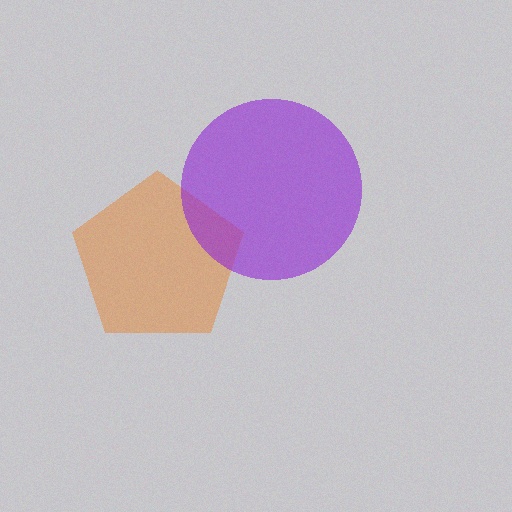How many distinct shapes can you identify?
There are 2 distinct shapes: an orange pentagon, a purple circle.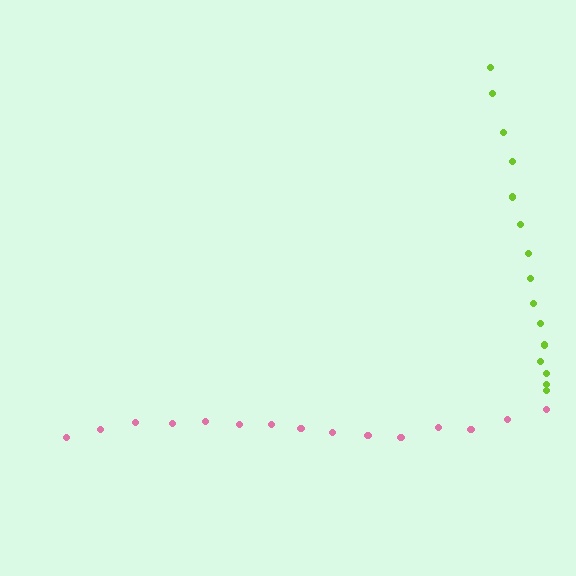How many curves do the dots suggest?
There are 2 distinct paths.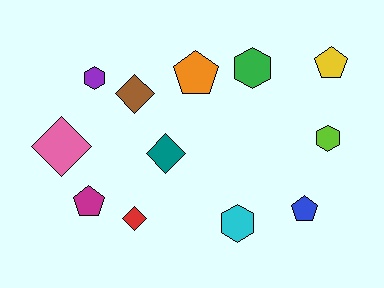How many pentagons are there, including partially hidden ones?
There are 4 pentagons.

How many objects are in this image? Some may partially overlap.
There are 12 objects.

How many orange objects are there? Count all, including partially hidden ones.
There is 1 orange object.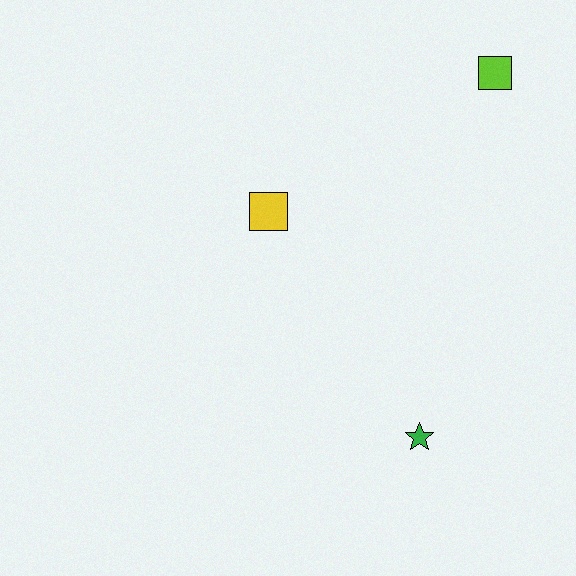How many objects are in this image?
There are 3 objects.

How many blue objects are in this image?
There are no blue objects.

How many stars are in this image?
There is 1 star.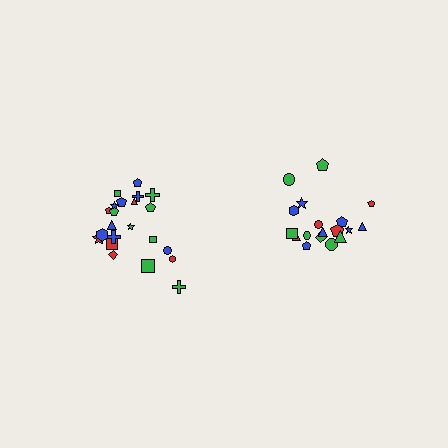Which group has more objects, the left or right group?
The left group.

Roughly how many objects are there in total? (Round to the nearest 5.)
Roughly 40 objects in total.